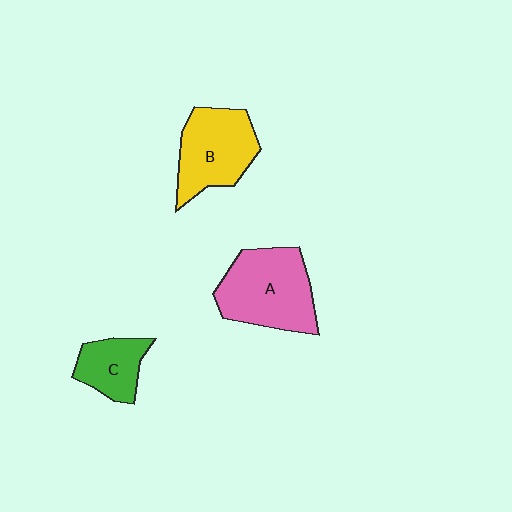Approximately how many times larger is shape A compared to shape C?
Approximately 1.9 times.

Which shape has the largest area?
Shape A (pink).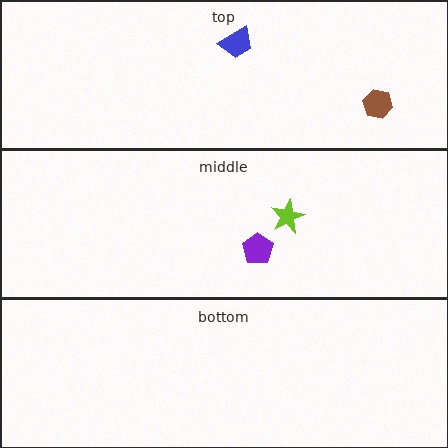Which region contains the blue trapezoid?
The top region.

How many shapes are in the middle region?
2.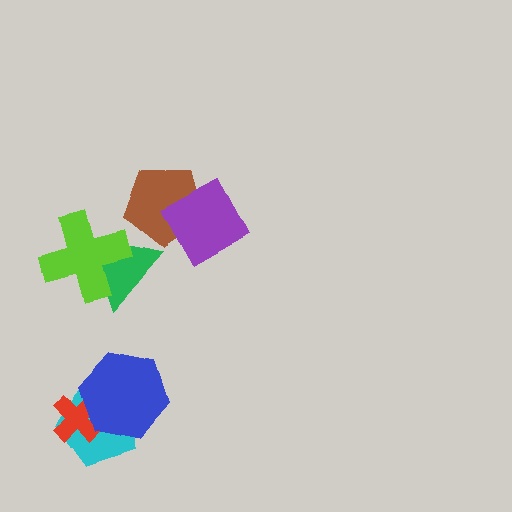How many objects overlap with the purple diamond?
1 object overlaps with the purple diamond.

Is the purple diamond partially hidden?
No, no other shape covers it.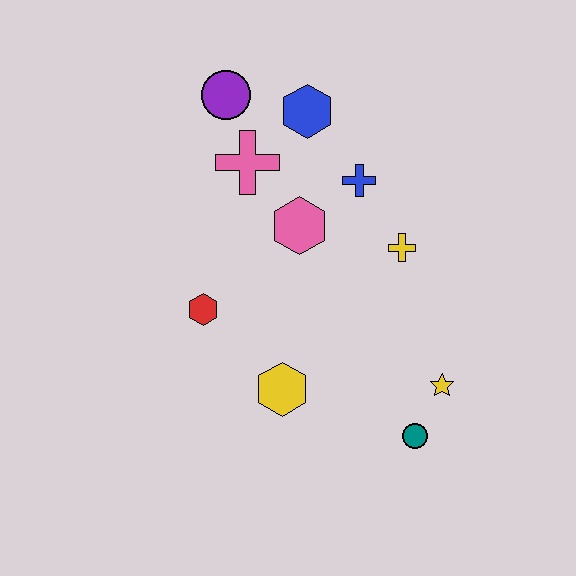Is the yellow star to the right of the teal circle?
Yes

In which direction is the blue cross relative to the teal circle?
The blue cross is above the teal circle.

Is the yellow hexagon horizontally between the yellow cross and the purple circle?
Yes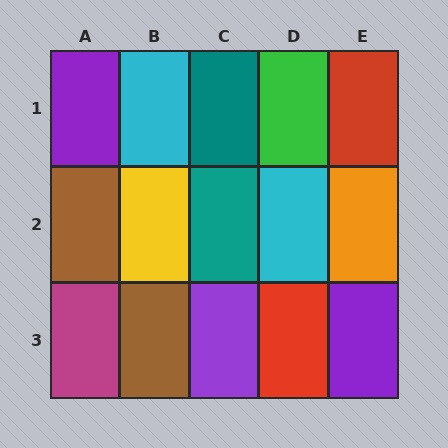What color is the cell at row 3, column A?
Magenta.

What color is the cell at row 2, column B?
Yellow.